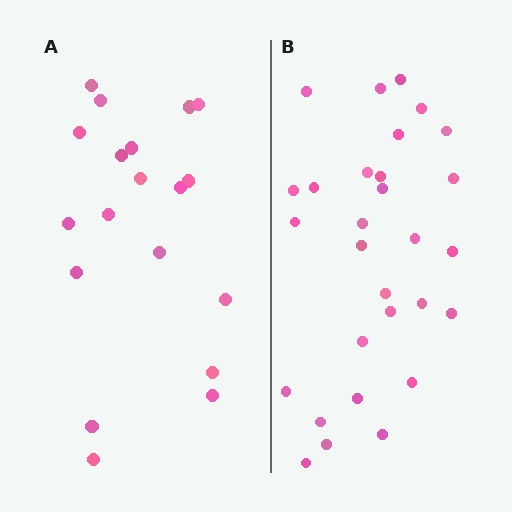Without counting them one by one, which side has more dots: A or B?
Region B (the right region) has more dots.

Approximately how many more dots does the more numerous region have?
Region B has roughly 10 or so more dots than region A.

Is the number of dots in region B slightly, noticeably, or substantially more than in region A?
Region B has substantially more. The ratio is roughly 1.5 to 1.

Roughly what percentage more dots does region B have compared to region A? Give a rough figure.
About 55% more.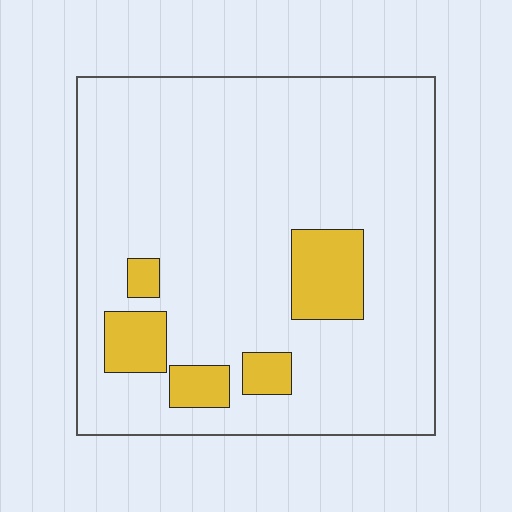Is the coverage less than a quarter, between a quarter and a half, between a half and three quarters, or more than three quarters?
Less than a quarter.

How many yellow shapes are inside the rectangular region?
5.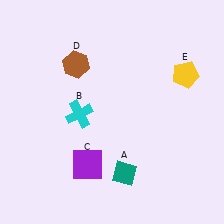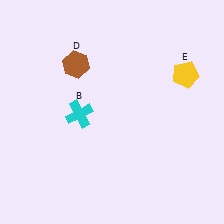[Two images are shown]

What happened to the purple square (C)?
The purple square (C) was removed in Image 2. It was in the bottom-left area of Image 1.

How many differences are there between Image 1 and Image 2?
There are 2 differences between the two images.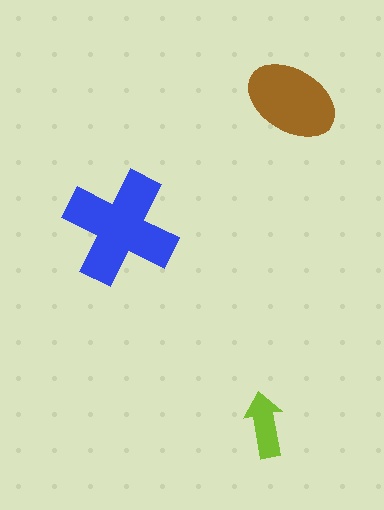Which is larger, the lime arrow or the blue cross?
The blue cross.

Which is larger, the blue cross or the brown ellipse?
The blue cross.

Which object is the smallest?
The lime arrow.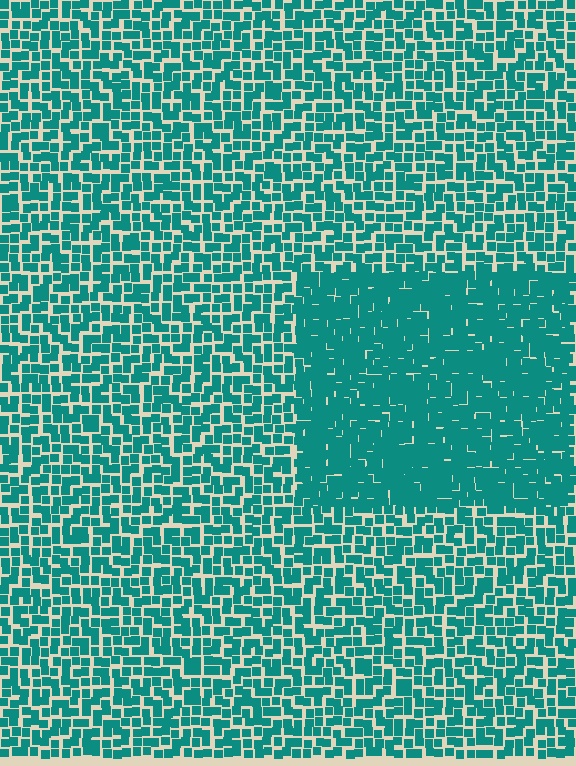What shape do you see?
I see a rectangle.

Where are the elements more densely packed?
The elements are more densely packed inside the rectangle boundary.